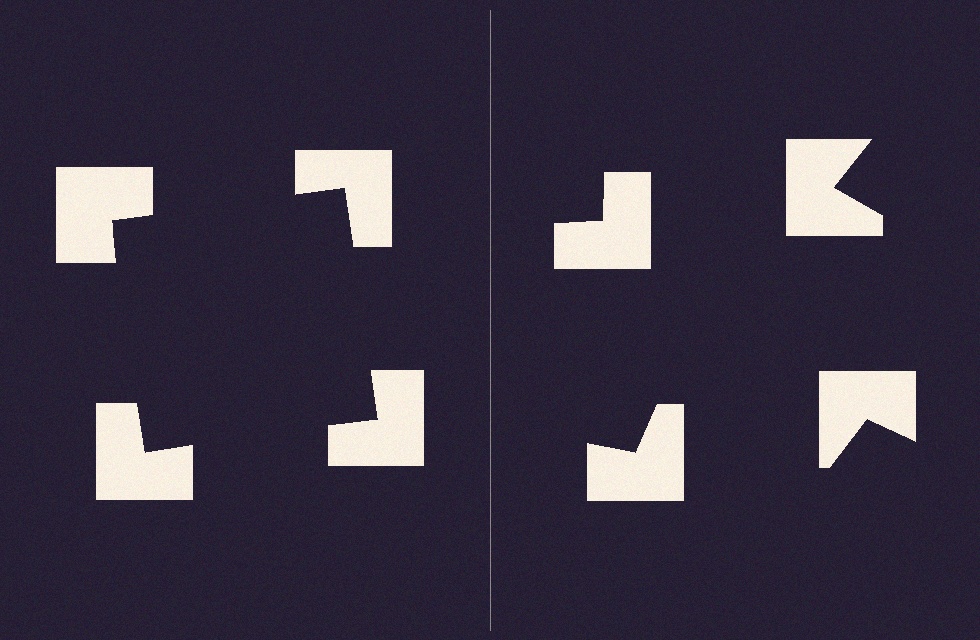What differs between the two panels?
The notched squares are positioned identically on both sides; only the wedge orientations differ. On the left they align to a square; on the right they are misaligned.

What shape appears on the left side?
An illusory square.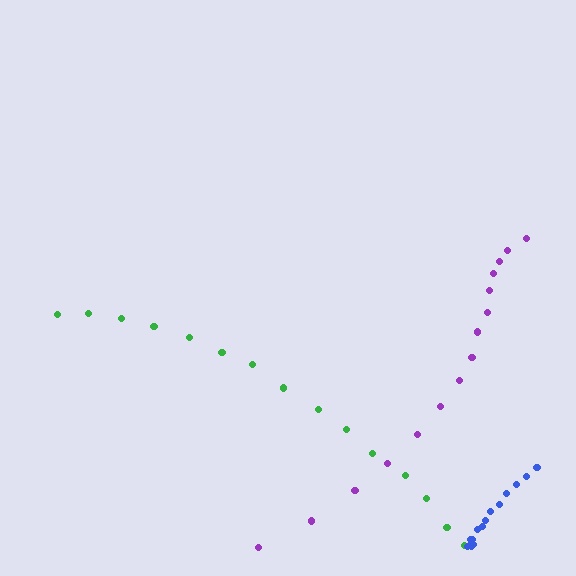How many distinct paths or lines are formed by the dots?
There are 3 distinct paths.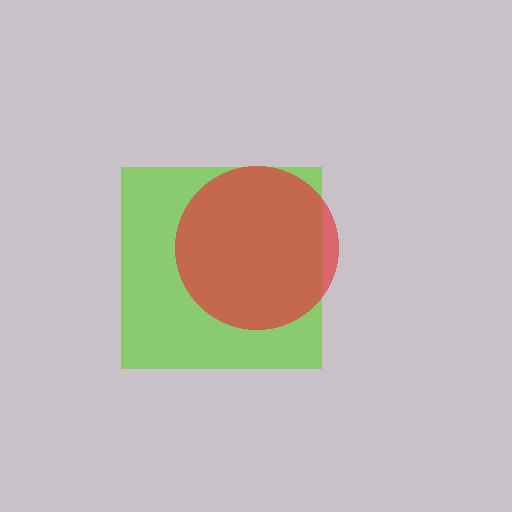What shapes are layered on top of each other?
The layered shapes are: a lime square, a red circle.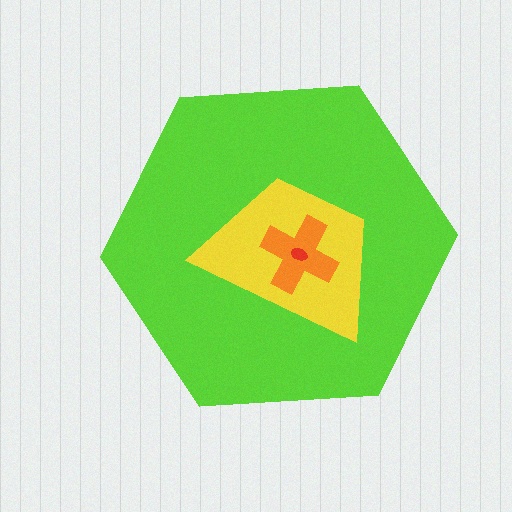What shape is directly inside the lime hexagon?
The yellow trapezoid.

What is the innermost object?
The red ellipse.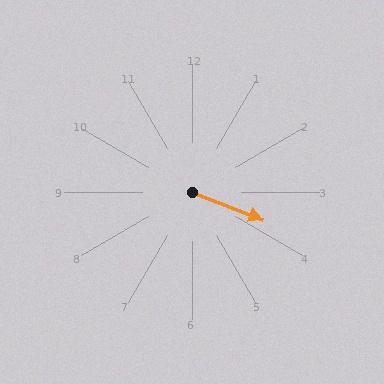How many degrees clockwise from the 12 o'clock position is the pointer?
Approximately 111 degrees.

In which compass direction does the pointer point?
East.